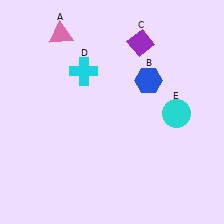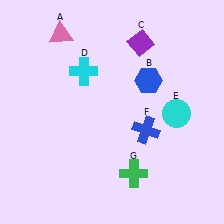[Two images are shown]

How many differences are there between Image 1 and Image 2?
There are 2 differences between the two images.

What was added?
A blue cross (F), a green cross (G) were added in Image 2.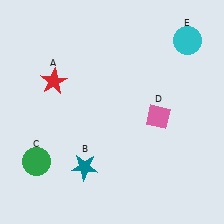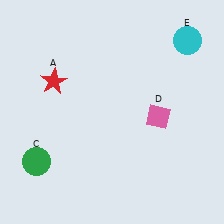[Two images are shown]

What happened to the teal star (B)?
The teal star (B) was removed in Image 2. It was in the bottom-left area of Image 1.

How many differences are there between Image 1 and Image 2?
There is 1 difference between the two images.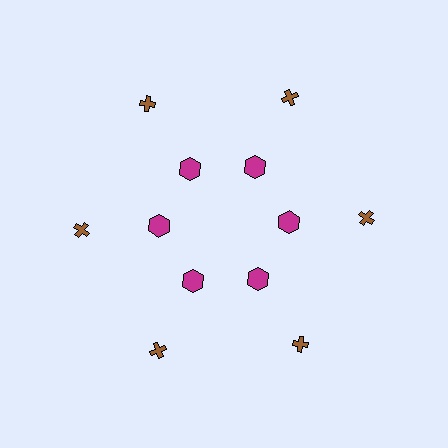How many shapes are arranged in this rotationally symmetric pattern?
There are 12 shapes, arranged in 6 groups of 2.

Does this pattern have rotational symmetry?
Yes, this pattern has 6-fold rotational symmetry. It looks the same after rotating 60 degrees around the center.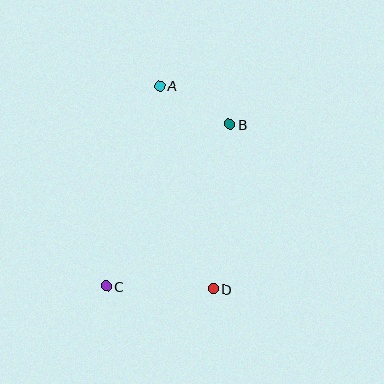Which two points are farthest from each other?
Points A and D are farthest from each other.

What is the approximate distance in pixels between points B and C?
The distance between B and C is approximately 204 pixels.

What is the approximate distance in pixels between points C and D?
The distance between C and D is approximately 107 pixels.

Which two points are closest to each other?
Points A and B are closest to each other.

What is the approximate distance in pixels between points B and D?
The distance between B and D is approximately 165 pixels.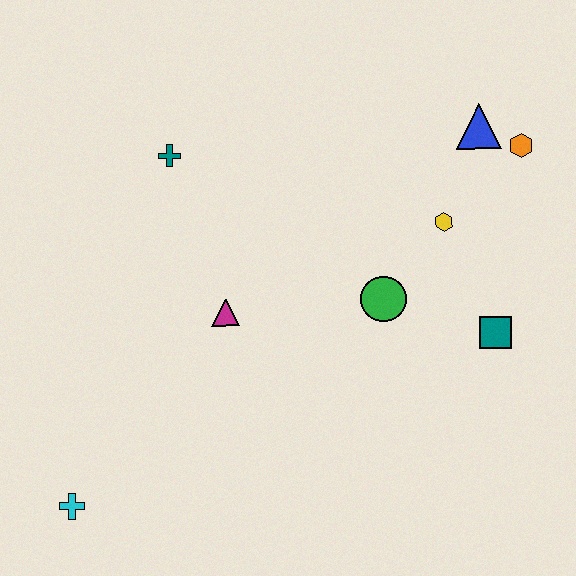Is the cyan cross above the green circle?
No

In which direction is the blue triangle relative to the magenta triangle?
The blue triangle is to the right of the magenta triangle.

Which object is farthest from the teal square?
The cyan cross is farthest from the teal square.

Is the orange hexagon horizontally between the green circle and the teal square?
No